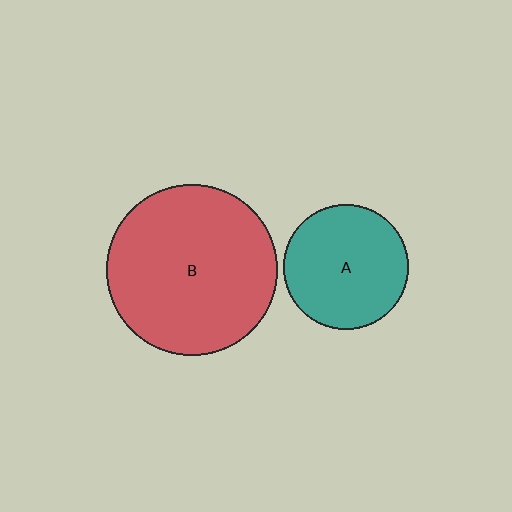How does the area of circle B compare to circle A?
Approximately 1.9 times.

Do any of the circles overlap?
No, none of the circles overlap.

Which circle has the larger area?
Circle B (red).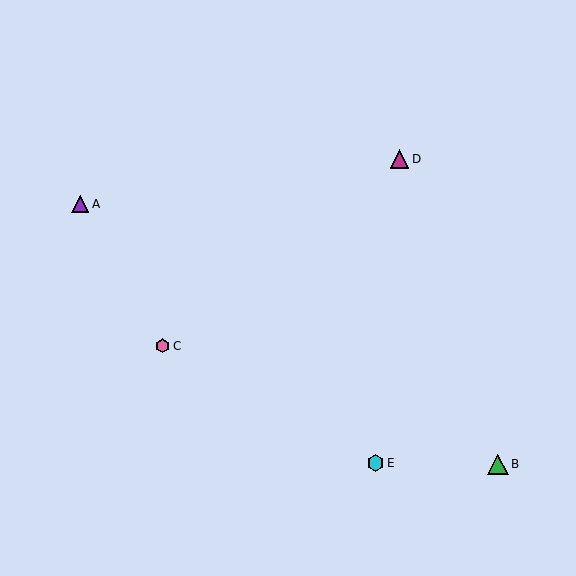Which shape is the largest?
The green triangle (labeled B) is the largest.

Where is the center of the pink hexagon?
The center of the pink hexagon is at (163, 346).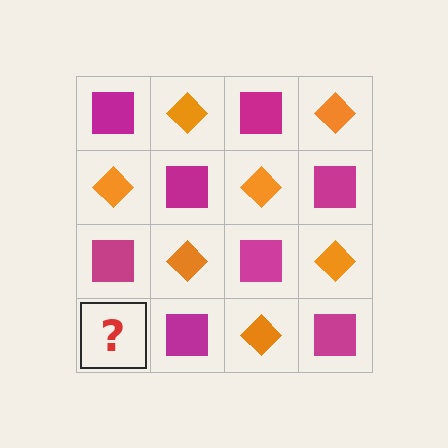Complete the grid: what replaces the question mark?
The question mark should be replaced with an orange diamond.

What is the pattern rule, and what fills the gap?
The rule is that it alternates magenta square and orange diamond in a checkerboard pattern. The gap should be filled with an orange diamond.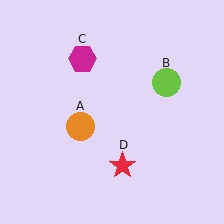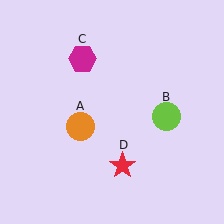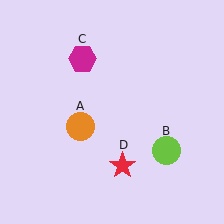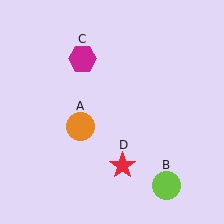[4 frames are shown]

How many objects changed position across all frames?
1 object changed position: lime circle (object B).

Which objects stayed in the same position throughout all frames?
Orange circle (object A) and magenta hexagon (object C) and red star (object D) remained stationary.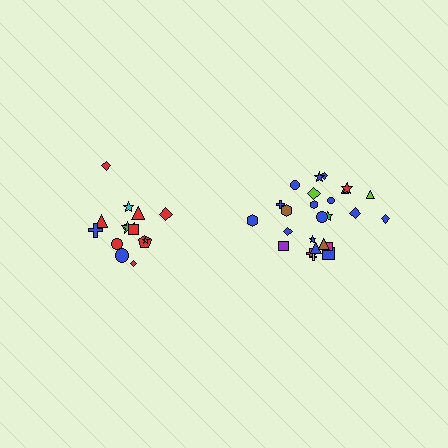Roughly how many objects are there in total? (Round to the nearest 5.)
Roughly 40 objects in total.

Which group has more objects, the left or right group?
The right group.